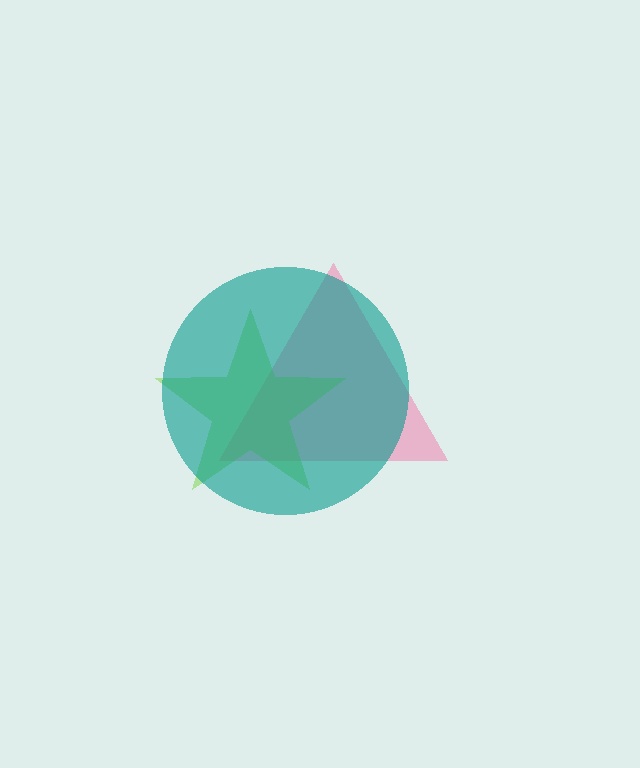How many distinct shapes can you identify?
There are 3 distinct shapes: a pink triangle, a lime star, a teal circle.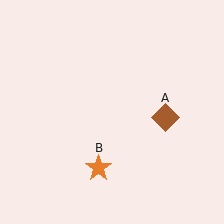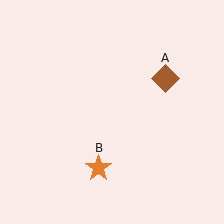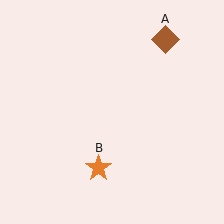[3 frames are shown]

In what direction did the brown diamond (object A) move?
The brown diamond (object A) moved up.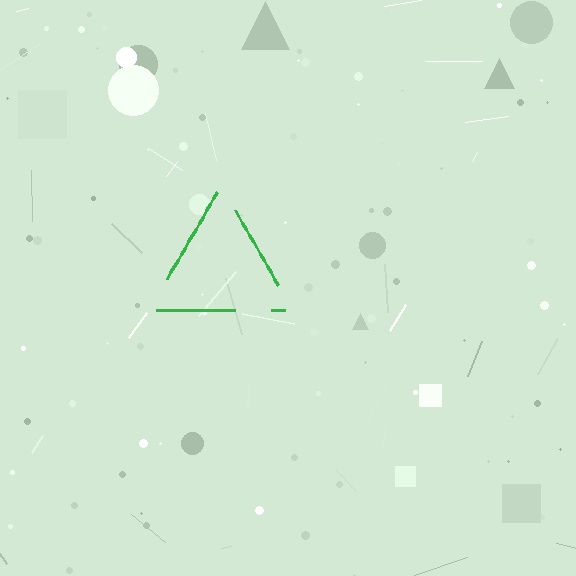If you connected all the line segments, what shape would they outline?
They would outline a triangle.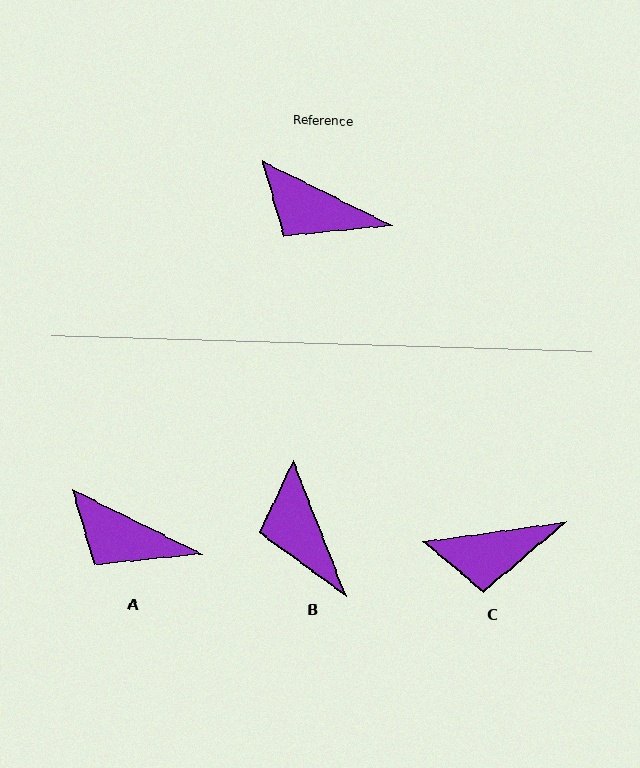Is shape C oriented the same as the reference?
No, it is off by about 34 degrees.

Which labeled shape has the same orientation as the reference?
A.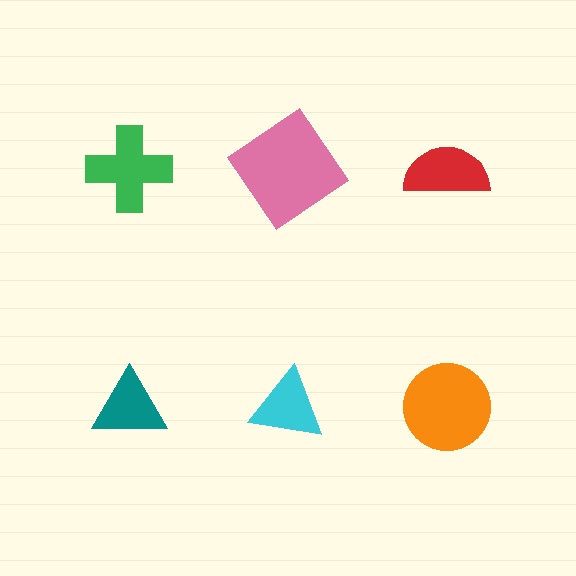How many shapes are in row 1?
3 shapes.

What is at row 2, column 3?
An orange circle.